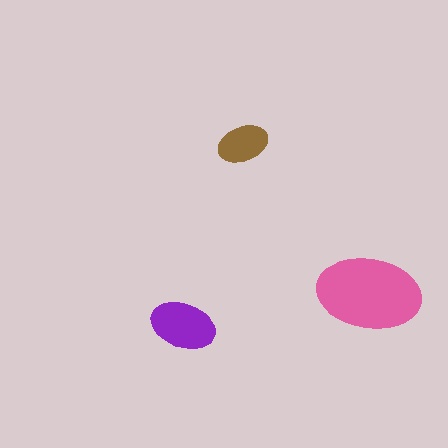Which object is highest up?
The brown ellipse is topmost.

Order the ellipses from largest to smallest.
the pink one, the purple one, the brown one.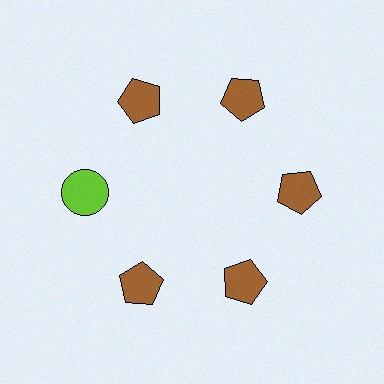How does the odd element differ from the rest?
It differs in both color (lime instead of brown) and shape (circle instead of pentagon).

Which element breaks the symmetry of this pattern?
The lime circle at roughly the 9 o'clock position breaks the symmetry. All other shapes are brown pentagons.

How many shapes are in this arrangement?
There are 6 shapes arranged in a ring pattern.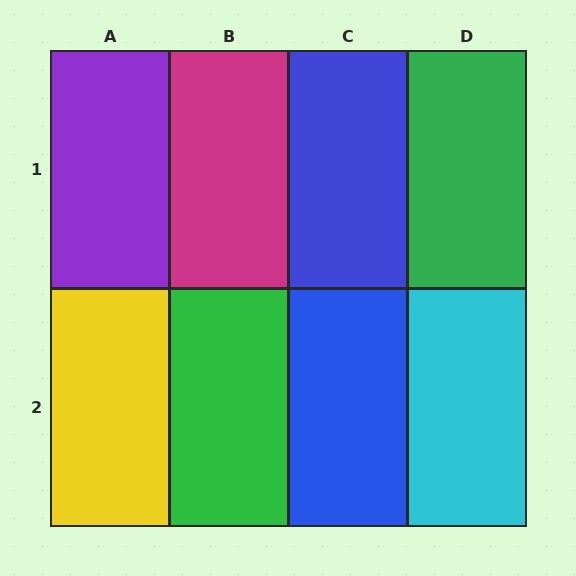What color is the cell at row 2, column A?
Yellow.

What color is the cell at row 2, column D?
Cyan.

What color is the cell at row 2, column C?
Blue.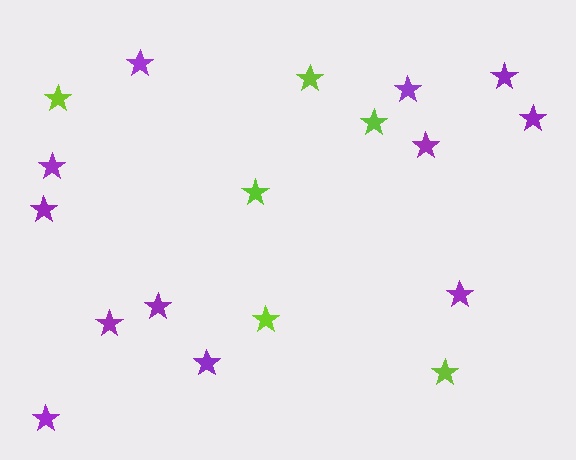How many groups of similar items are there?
There are 2 groups: one group of purple stars (12) and one group of lime stars (6).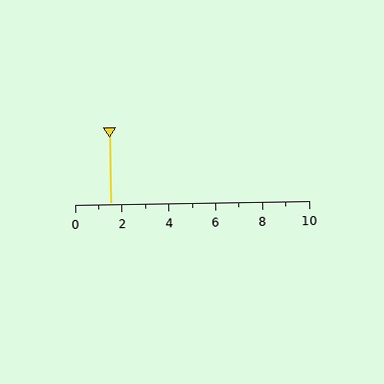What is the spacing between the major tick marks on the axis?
The major ticks are spaced 2 apart.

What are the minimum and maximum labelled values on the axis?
The axis runs from 0 to 10.